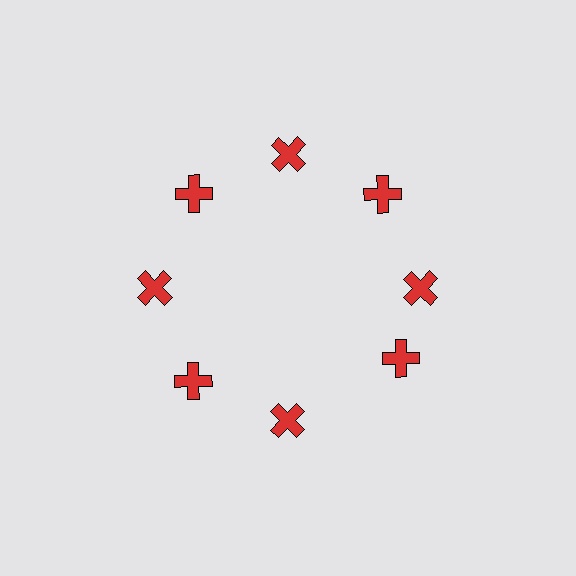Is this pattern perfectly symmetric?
No. The 8 red crosses are arranged in a ring, but one element near the 4 o'clock position is rotated out of alignment along the ring, breaking the 8-fold rotational symmetry.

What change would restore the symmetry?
The symmetry would be restored by rotating it back into even spacing with its neighbors so that all 8 crosses sit at equal angles and equal distance from the center.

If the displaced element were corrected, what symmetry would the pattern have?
It would have 8-fold rotational symmetry — the pattern would map onto itself every 45 degrees.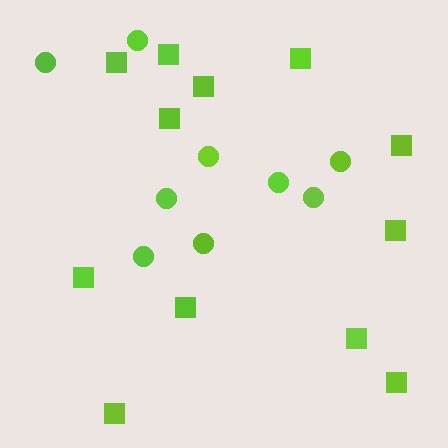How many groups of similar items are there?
There are 2 groups: one group of squares (12) and one group of circles (9).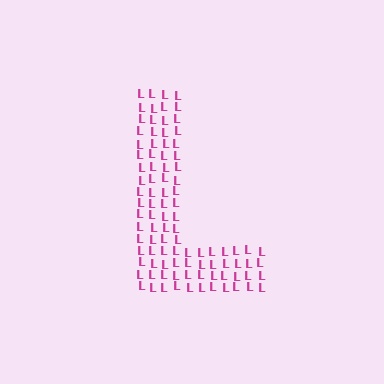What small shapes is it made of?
It is made of small letter L's.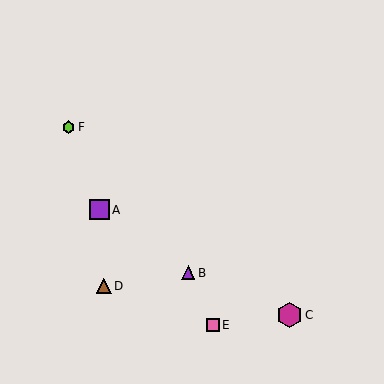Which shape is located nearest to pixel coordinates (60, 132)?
The lime hexagon (labeled F) at (69, 127) is nearest to that location.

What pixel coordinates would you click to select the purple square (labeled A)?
Click at (99, 210) to select the purple square A.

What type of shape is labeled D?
Shape D is a brown triangle.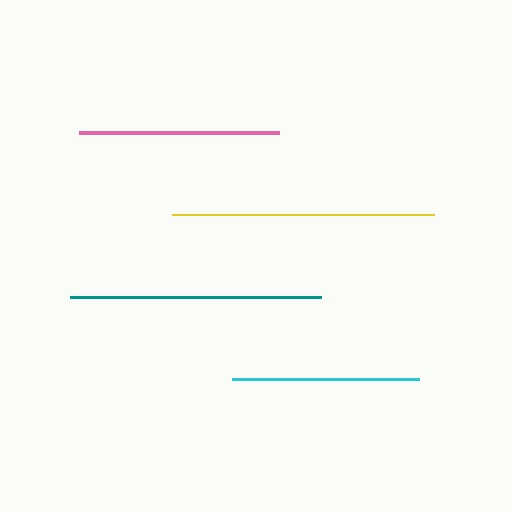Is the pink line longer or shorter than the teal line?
The teal line is longer than the pink line.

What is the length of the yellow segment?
The yellow segment is approximately 262 pixels long.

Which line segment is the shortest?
The cyan line is the shortest at approximately 187 pixels.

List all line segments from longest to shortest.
From longest to shortest: yellow, teal, pink, cyan.